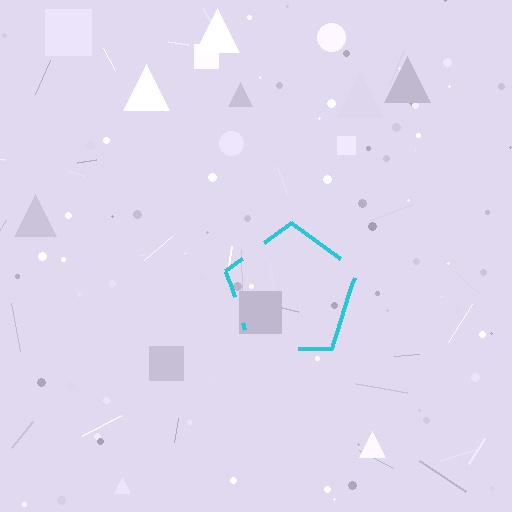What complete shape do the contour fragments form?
The contour fragments form a pentagon.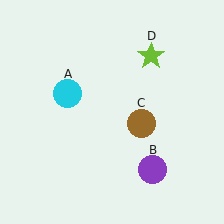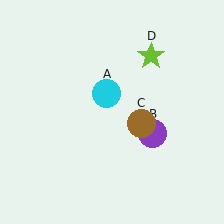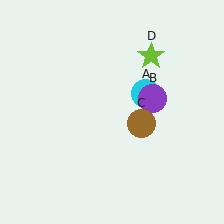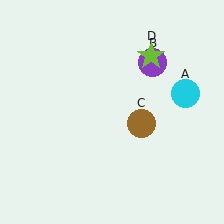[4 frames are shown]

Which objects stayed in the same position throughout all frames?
Brown circle (object C) and lime star (object D) remained stationary.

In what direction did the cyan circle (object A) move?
The cyan circle (object A) moved right.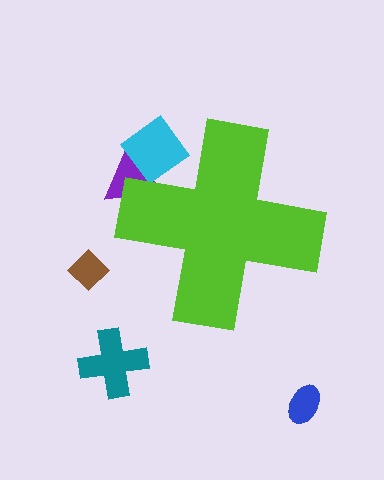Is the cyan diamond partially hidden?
Yes, the cyan diamond is partially hidden behind the lime cross.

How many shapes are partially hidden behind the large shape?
2 shapes are partially hidden.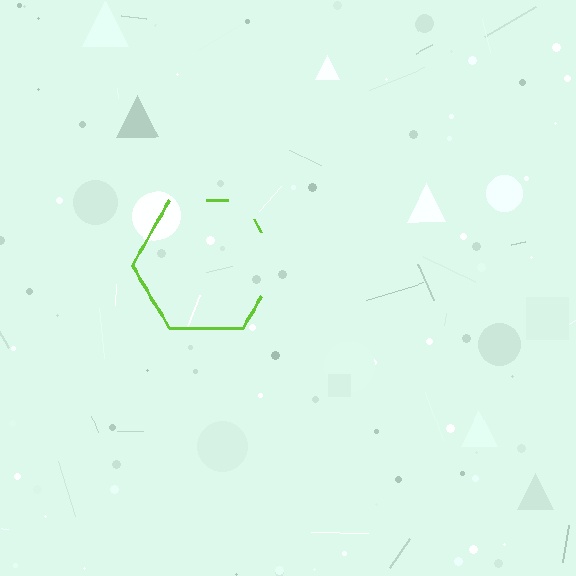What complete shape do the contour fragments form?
The contour fragments form a hexagon.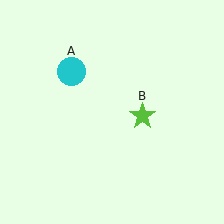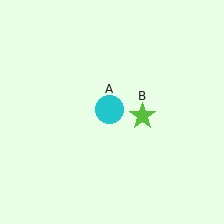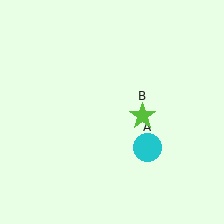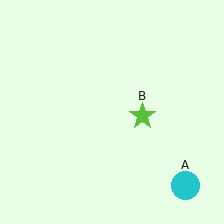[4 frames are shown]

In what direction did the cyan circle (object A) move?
The cyan circle (object A) moved down and to the right.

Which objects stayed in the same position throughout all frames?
Lime star (object B) remained stationary.